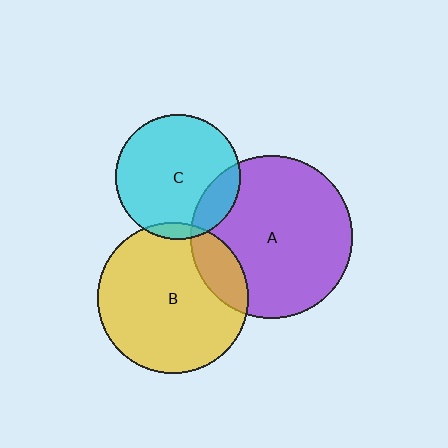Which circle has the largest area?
Circle A (purple).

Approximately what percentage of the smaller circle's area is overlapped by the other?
Approximately 15%.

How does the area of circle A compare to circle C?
Approximately 1.7 times.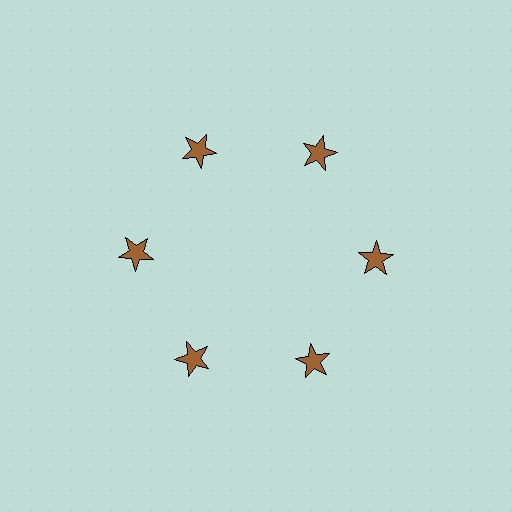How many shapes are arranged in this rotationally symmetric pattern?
There are 6 shapes, arranged in 6 groups of 1.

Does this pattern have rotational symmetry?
Yes, this pattern has 6-fold rotational symmetry. It looks the same after rotating 60 degrees around the center.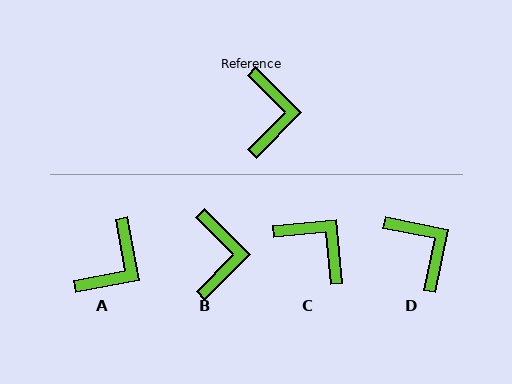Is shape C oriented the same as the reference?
No, it is off by about 50 degrees.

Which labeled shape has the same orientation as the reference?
B.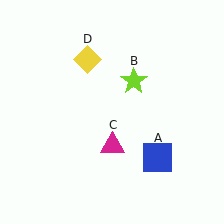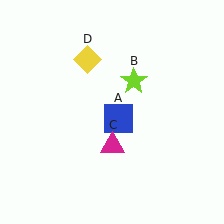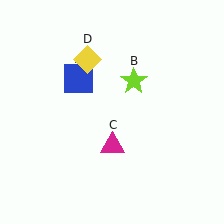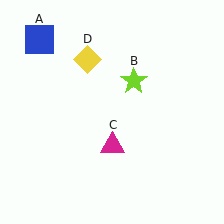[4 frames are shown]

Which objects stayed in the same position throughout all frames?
Lime star (object B) and magenta triangle (object C) and yellow diamond (object D) remained stationary.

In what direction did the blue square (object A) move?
The blue square (object A) moved up and to the left.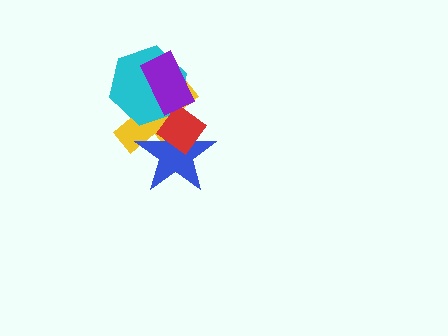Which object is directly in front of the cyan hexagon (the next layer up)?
The red diamond is directly in front of the cyan hexagon.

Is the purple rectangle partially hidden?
No, no other shape covers it.